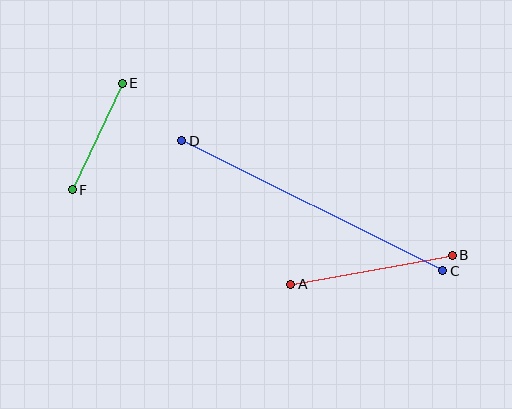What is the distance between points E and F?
The distance is approximately 118 pixels.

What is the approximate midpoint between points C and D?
The midpoint is at approximately (312, 206) pixels.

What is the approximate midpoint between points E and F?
The midpoint is at approximately (97, 137) pixels.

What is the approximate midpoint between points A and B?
The midpoint is at approximately (372, 270) pixels.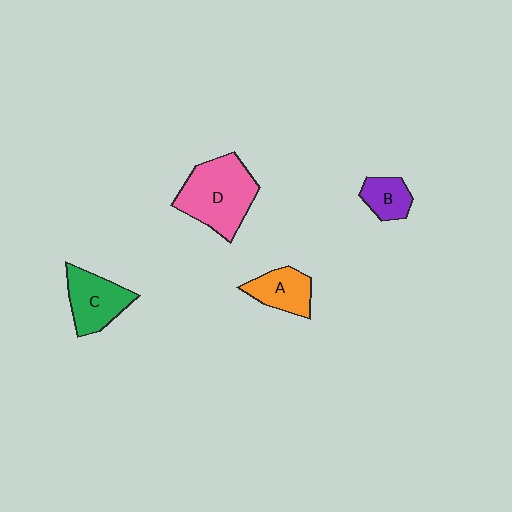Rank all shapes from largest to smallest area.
From largest to smallest: D (pink), C (green), A (orange), B (purple).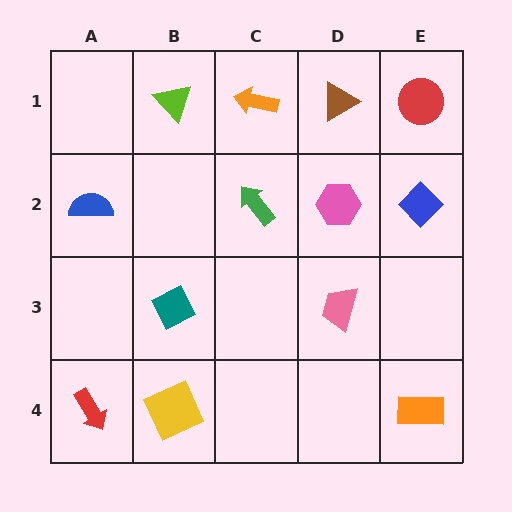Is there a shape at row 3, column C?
No, that cell is empty.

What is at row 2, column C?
A green arrow.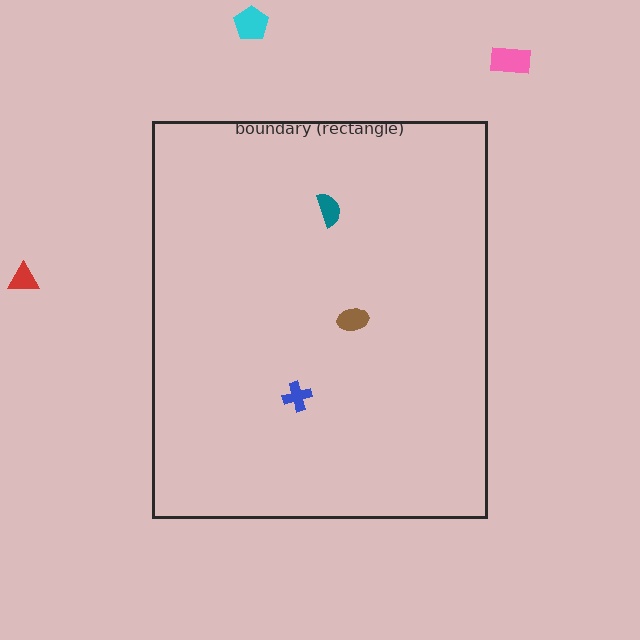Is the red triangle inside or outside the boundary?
Outside.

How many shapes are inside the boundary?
3 inside, 3 outside.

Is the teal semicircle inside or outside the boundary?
Inside.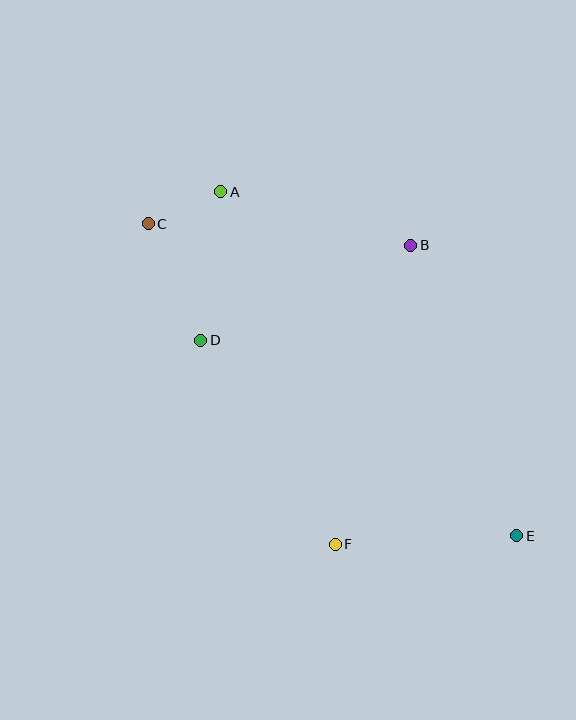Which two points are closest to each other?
Points A and C are closest to each other.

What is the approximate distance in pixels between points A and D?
The distance between A and D is approximately 150 pixels.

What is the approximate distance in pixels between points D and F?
The distance between D and F is approximately 244 pixels.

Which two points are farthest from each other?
Points C and E are farthest from each other.